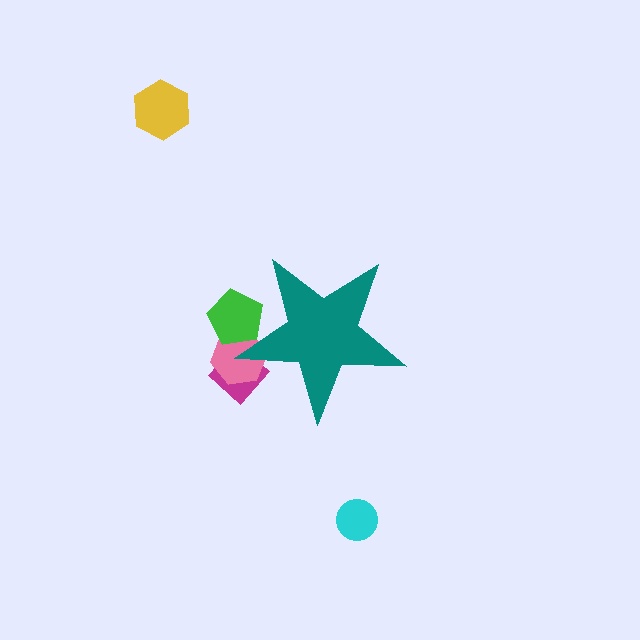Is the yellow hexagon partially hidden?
No, the yellow hexagon is fully visible.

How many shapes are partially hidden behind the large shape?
3 shapes are partially hidden.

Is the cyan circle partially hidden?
No, the cyan circle is fully visible.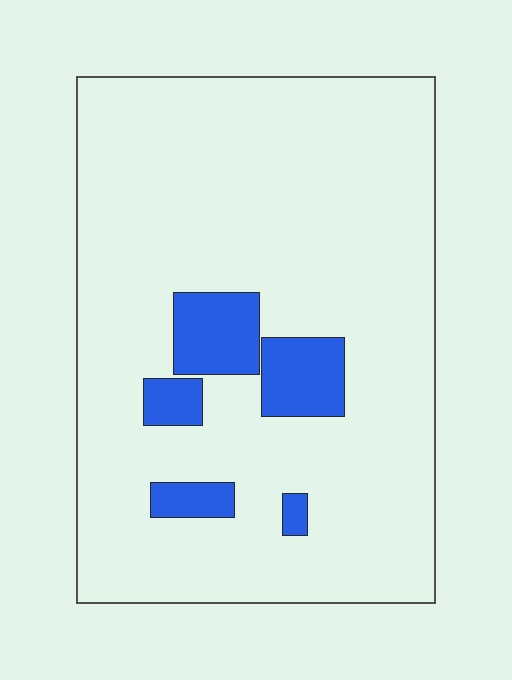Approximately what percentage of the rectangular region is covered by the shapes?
Approximately 10%.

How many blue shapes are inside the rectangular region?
5.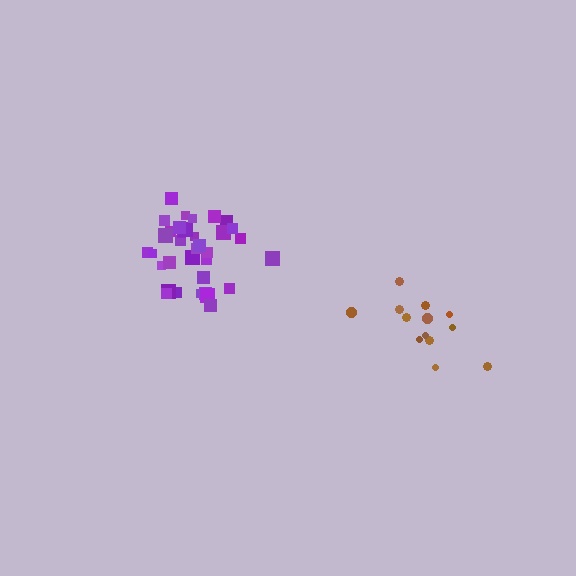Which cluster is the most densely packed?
Purple.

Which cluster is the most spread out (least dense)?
Brown.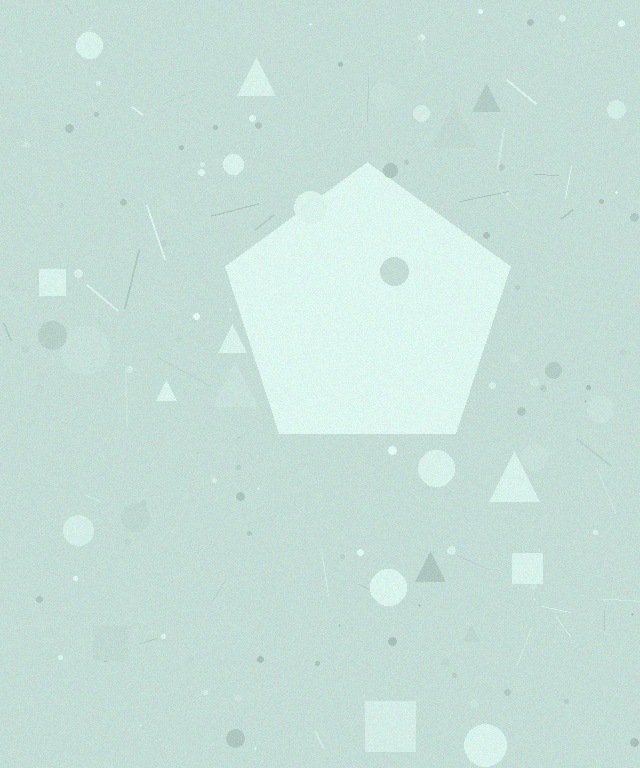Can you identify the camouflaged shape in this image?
The camouflaged shape is a pentagon.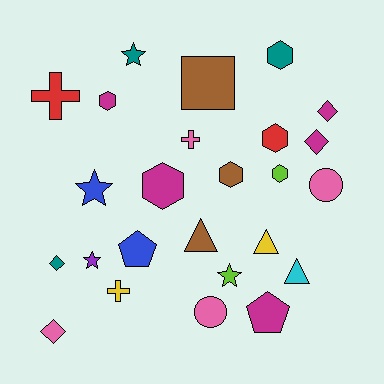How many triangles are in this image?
There are 3 triangles.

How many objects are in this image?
There are 25 objects.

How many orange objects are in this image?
There are no orange objects.